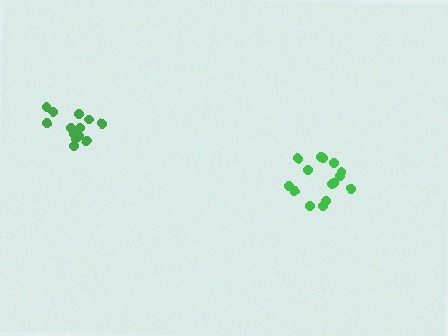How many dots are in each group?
Group 1: 15 dots, Group 2: 13 dots (28 total).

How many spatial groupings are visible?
There are 2 spatial groupings.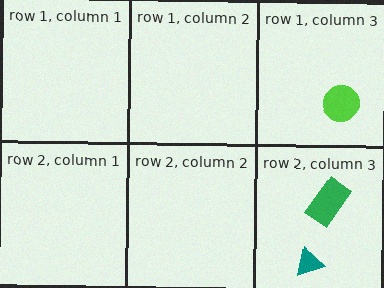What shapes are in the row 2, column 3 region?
The teal triangle, the green rectangle.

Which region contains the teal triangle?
The row 2, column 3 region.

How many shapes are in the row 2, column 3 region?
2.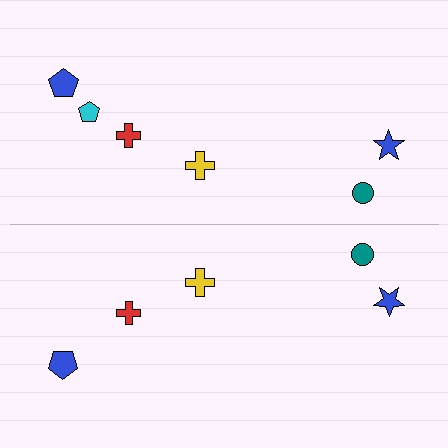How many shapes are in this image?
There are 11 shapes in this image.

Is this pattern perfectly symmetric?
No, the pattern is not perfectly symmetric. A cyan pentagon is missing from the bottom side.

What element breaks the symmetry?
A cyan pentagon is missing from the bottom side.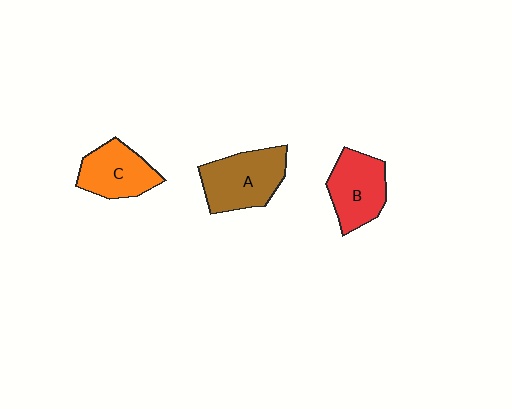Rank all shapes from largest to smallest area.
From largest to smallest: A (brown), B (red), C (orange).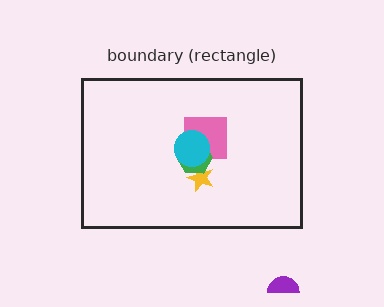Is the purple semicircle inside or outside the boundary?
Outside.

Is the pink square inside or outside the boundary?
Inside.